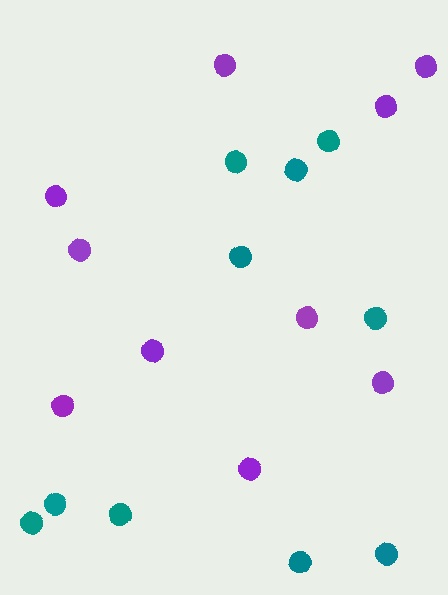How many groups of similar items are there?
There are 2 groups: one group of purple circles (10) and one group of teal circles (10).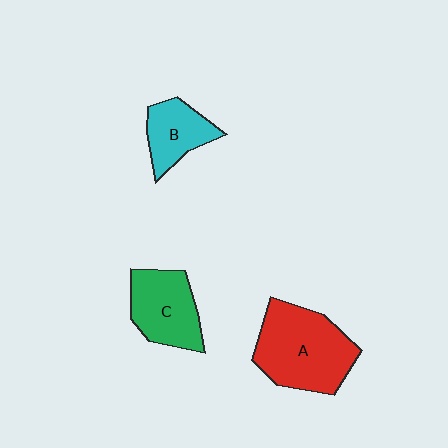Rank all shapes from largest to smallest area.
From largest to smallest: A (red), C (green), B (cyan).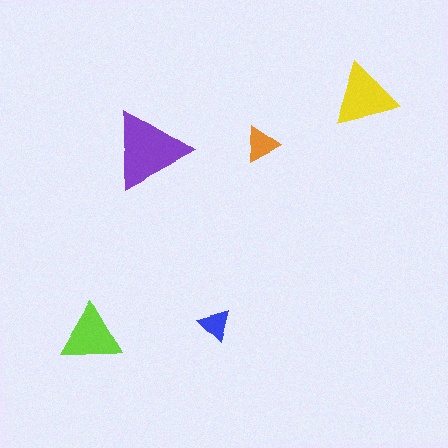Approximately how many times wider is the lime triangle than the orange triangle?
About 1.5 times wider.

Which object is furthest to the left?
The lime triangle is leftmost.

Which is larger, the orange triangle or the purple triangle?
The purple one.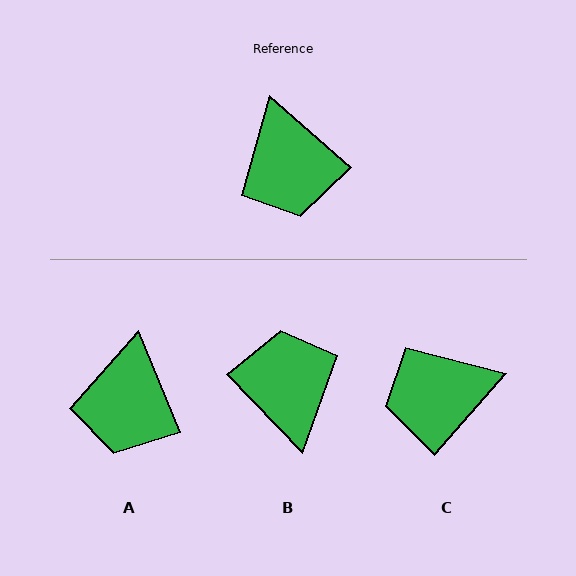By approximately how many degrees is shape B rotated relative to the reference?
Approximately 175 degrees counter-clockwise.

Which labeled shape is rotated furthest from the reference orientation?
B, about 175 degrees away.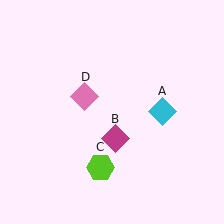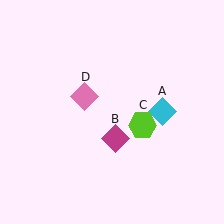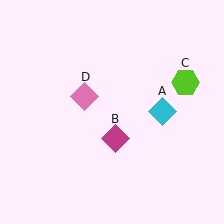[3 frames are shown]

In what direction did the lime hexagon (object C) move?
The lime hexagon (object C) moved up and to the right.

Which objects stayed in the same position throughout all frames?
Cyan diamond (object A) and magenta diamond (object B) and pink diamond (object D) remained stationary.